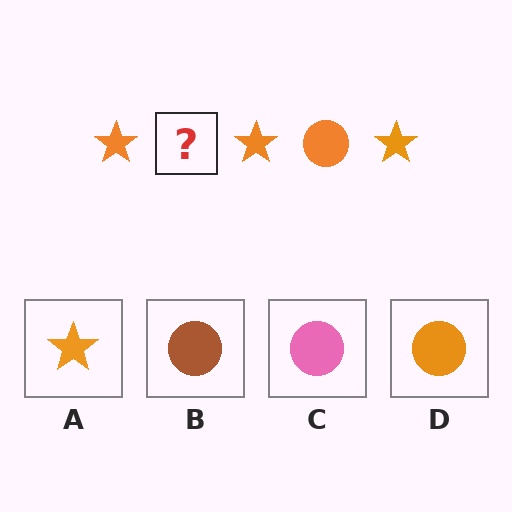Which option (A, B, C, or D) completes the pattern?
D.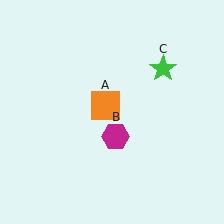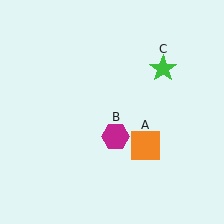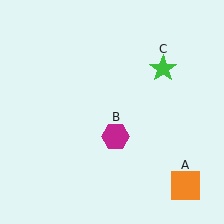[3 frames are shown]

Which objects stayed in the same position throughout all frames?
Magenta hexagon (object B) and green star (object C) remained stationary.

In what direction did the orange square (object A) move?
The orange square (object A) moved down and to the right.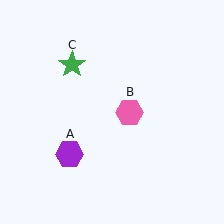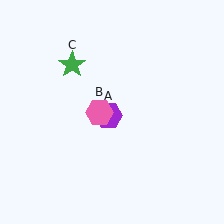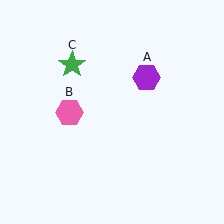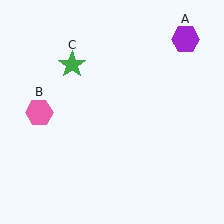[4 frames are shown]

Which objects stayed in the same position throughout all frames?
Green star (object C) remained stationary.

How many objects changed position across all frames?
2 objects changed position: purple hexagon (object A), pink hexagon (object B).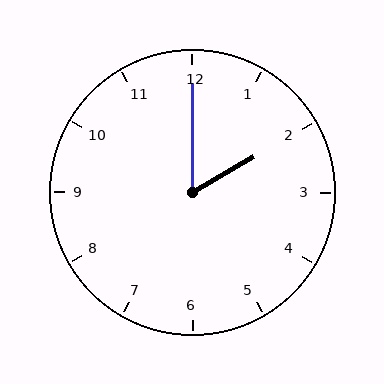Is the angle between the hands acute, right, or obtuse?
It is acute.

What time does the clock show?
2:00.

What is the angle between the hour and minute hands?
Approximately 60 degrees.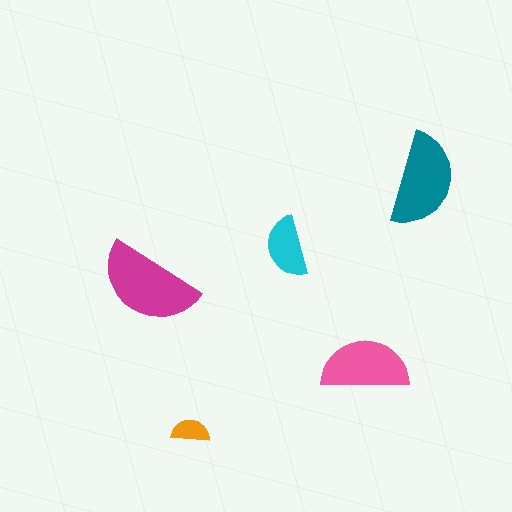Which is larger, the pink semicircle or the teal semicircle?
The teal one.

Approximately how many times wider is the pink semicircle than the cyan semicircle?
About 1.5 times wider.